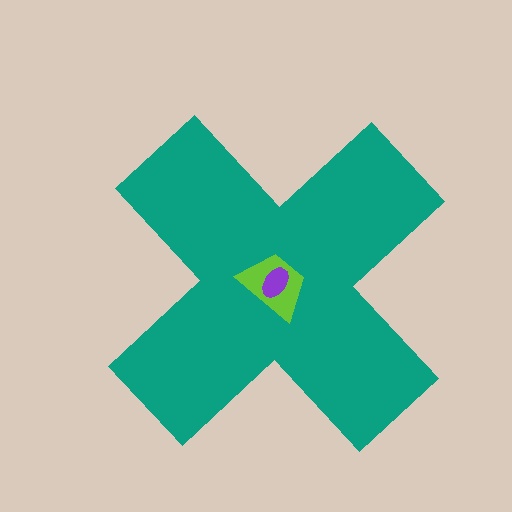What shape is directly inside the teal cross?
The lime trapezoid.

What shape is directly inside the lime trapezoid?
The purple ellipse.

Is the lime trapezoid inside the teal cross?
Yes.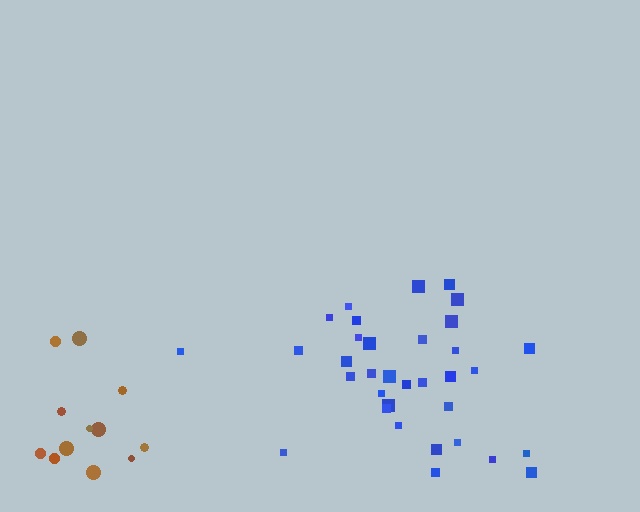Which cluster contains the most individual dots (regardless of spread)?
Blue (34).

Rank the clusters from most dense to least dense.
blue, brown.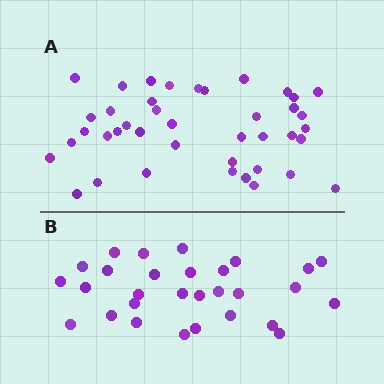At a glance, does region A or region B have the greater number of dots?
Region A (the top region) has more dots.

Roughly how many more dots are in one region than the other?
Region A has roughly 12 or so more dots than region B.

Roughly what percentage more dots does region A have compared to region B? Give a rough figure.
About 40% more.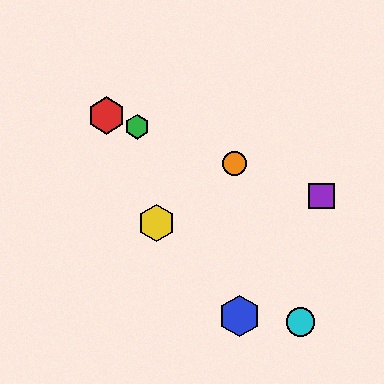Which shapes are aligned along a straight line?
The red hexagon, the green hexagon, the purple square, the orange circle are aligned along a straight line.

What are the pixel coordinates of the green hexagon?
The green hexagon is at (137, 127).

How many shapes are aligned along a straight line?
4 shapes (the red hexagon, the green hexagon, the purple square, the orange circle) are aligned along a straight line.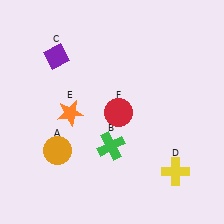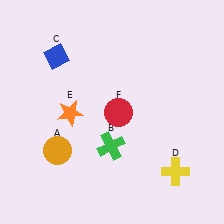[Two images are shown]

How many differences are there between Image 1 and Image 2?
There is 1 difference between the two images.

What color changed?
The diamond (C) changed from purple in Image 1 to blue in Image 2.